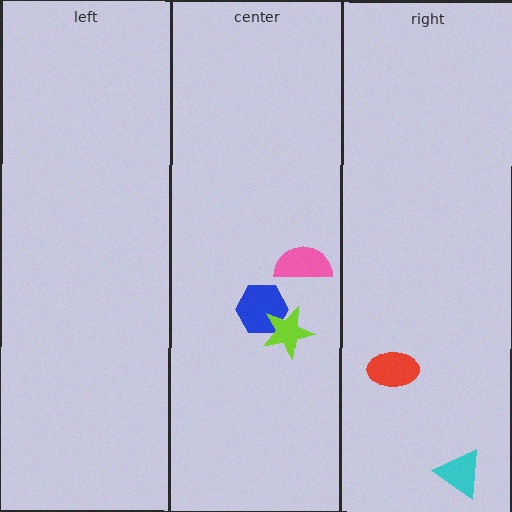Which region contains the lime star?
The center region.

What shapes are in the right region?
The red ellipse, the cyan triangle.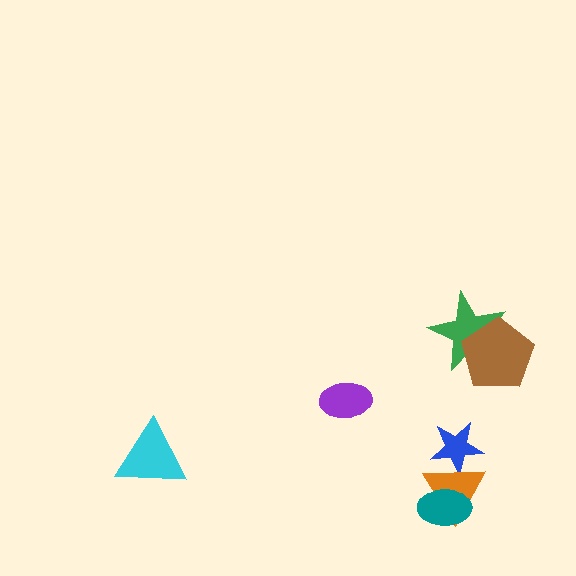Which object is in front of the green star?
The brown pentagon is in front of the green star.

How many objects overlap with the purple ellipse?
0 objects overlap with the purple ellipse.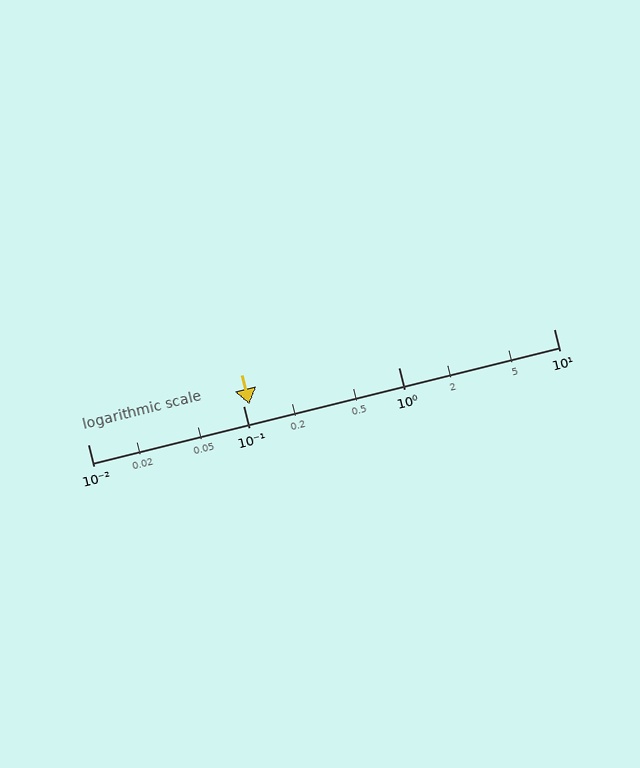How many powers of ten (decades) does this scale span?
The scale spans 3 decades, from 0.01 to 10.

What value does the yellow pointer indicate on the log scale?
The pointer indicates approximately 0.11.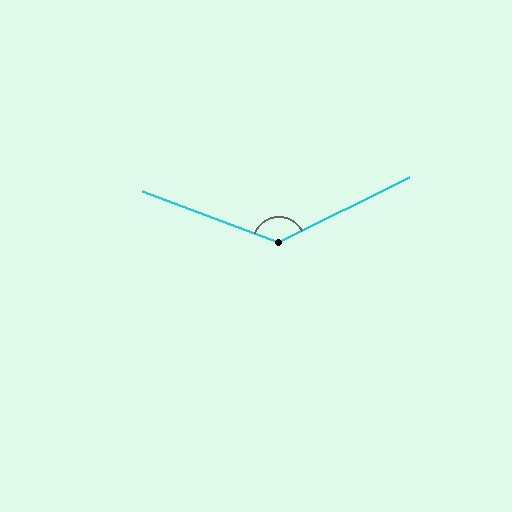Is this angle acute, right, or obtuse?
It is obtuse.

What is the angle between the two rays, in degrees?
Approximately 133 degrees.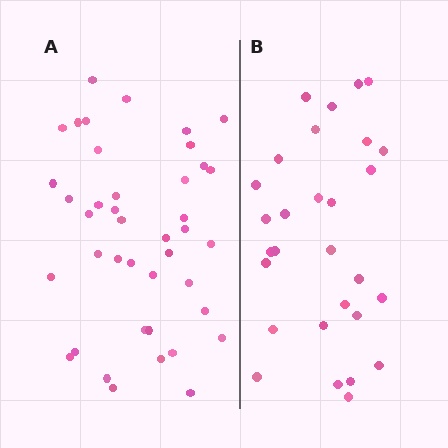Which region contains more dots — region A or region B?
Region A (the left region) has more dots.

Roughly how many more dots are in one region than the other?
Region A has roughly 12 or so more dots than region B.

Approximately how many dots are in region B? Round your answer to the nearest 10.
About 30 dots. (The exact count is 29, which rounds to 30.)